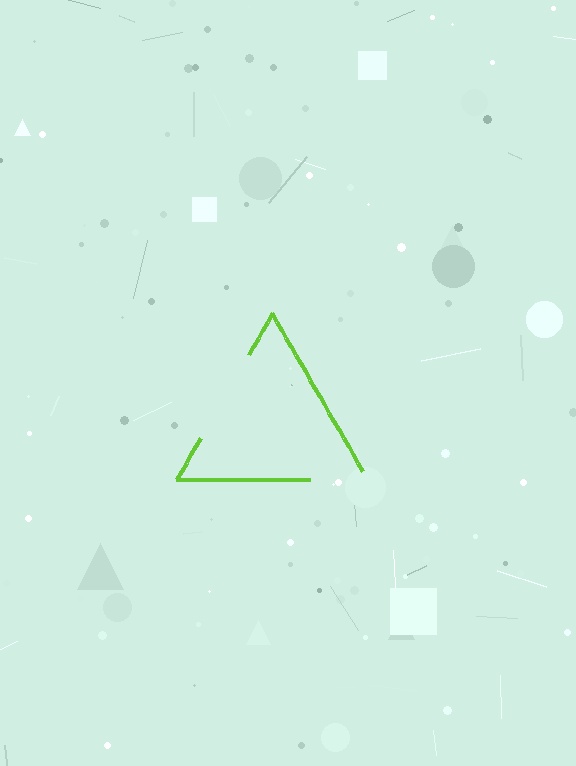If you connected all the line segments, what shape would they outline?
They would outline a triangle.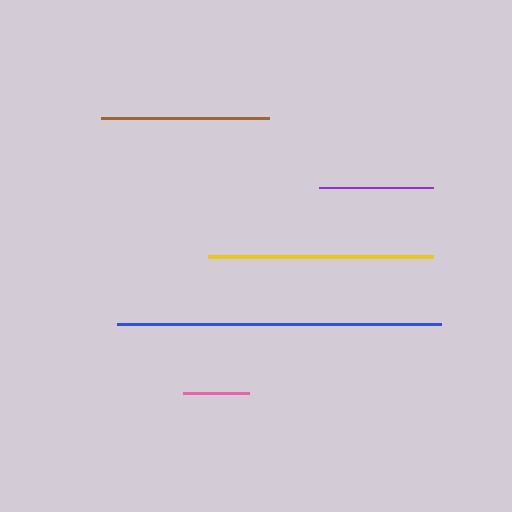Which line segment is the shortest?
The pink line is the shortest at approximately 66 pixels.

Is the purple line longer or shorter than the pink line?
The purple line is longer than the pink line.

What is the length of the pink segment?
The pink segment is approximately 66 pixels long.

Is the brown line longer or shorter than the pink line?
The brown line is longer than the pink line.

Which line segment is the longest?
The blue line is the longest at approximately 324 pixels.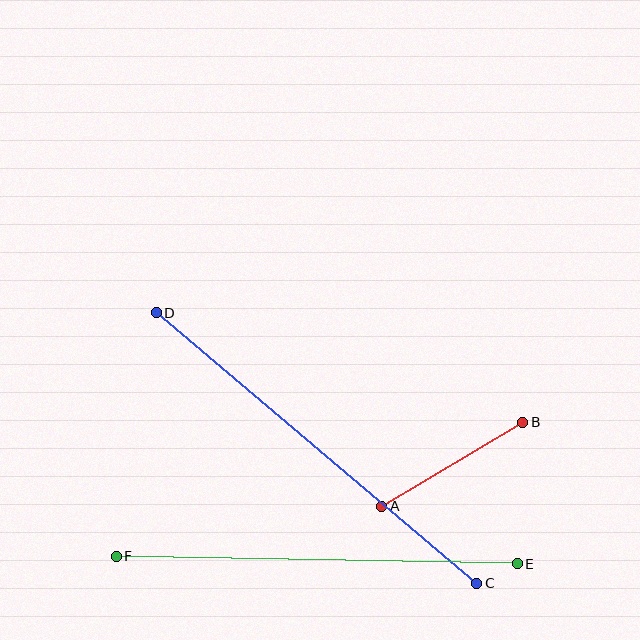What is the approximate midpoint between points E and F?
The midpoint is at approximately (317, 560) pixels.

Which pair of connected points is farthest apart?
Points C and D are farthest apart.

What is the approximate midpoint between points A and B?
The midpoint is at approximately (452, 464) pixels.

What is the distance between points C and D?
The distance is approximately 419 pixels.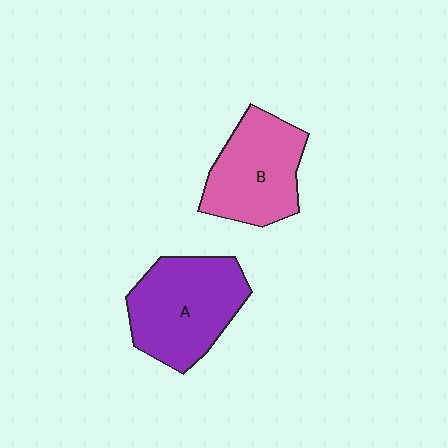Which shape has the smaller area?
Shape B (pink).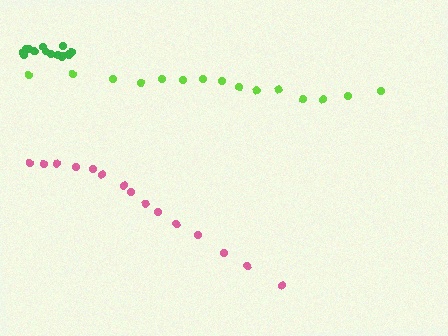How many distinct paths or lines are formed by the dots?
There are 3 distinct paths.